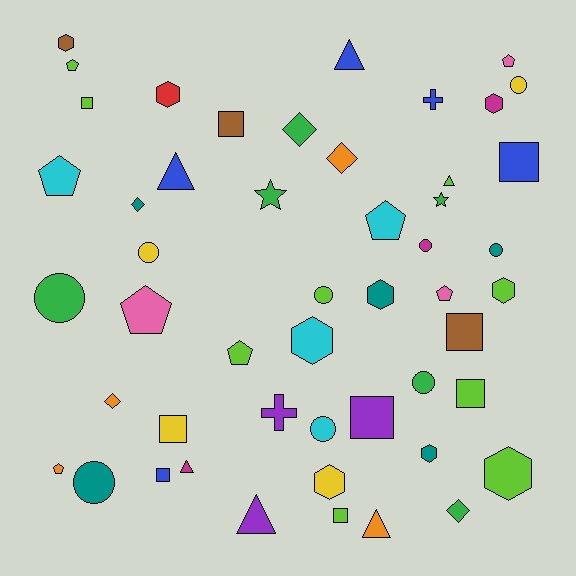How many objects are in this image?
There are 50 objects.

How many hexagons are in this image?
There are 9 hexagons.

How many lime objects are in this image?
There are 9 lime objects.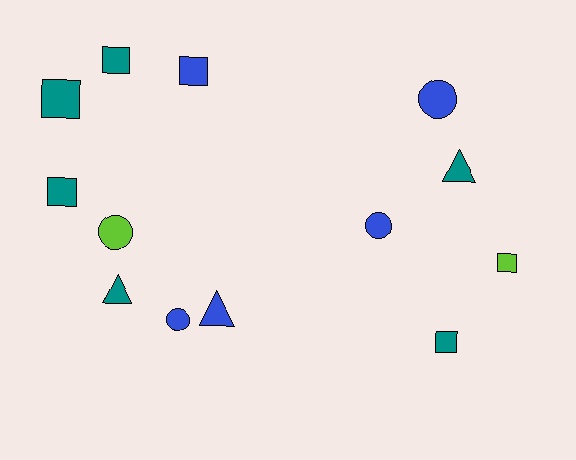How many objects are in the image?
There are 13 objects.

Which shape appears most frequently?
Square, with 6 objects.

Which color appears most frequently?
Teal, with 6 objects.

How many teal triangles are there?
There are 2 teal triangles.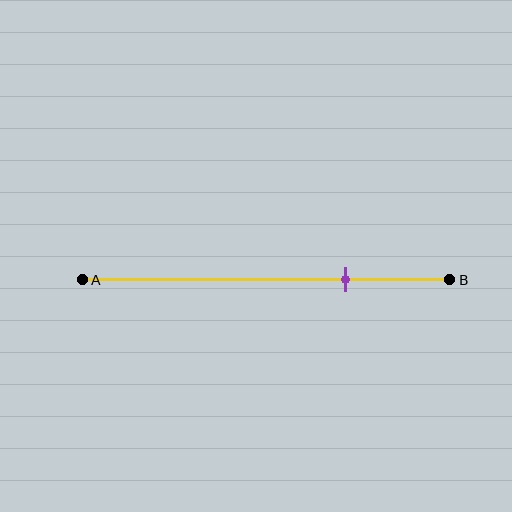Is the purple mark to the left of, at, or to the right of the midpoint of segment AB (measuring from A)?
The purple mark is to the right of the midpoint of segment AB.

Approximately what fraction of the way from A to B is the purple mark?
The purple mark is approximately 70% of the way from A to B.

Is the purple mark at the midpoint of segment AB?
No, the mark is at about 70% from A, not at the 50% midpoint.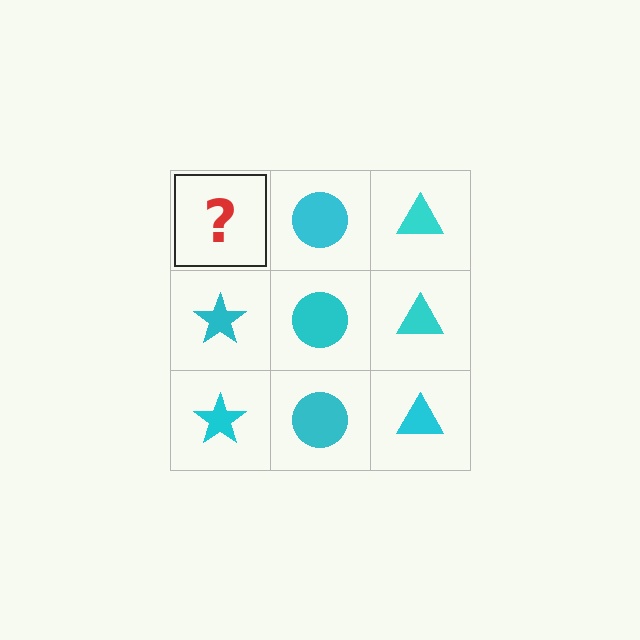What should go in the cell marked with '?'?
The missing cell should contain a cyan star.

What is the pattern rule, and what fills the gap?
The rule is that each column has a consistent shape. The gap should be filled with a cyan star.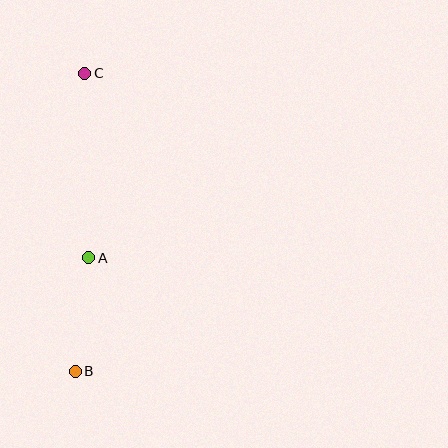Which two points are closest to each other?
Points A and B are closest to each other.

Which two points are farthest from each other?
Points B and C are farthest from each other.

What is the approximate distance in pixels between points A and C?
The distance between A and C is approximately 184 pixels.